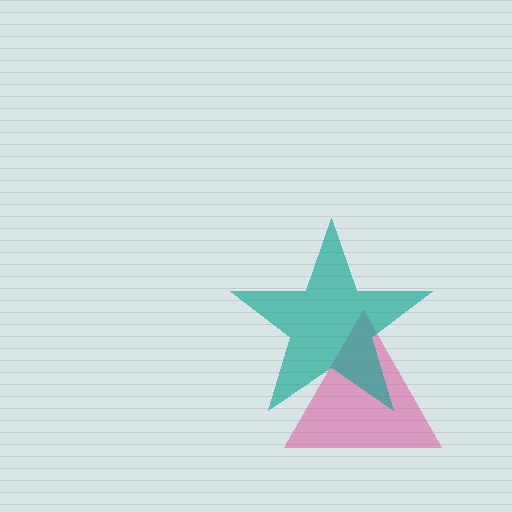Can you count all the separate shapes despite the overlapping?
Yes, there are 2 separate shapes.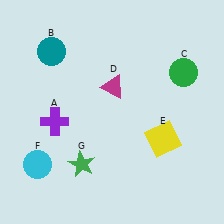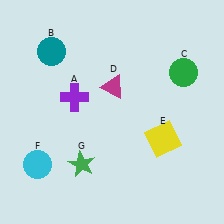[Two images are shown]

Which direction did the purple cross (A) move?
The purple cross (A) moved up.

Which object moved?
The purple cross (A) moved up.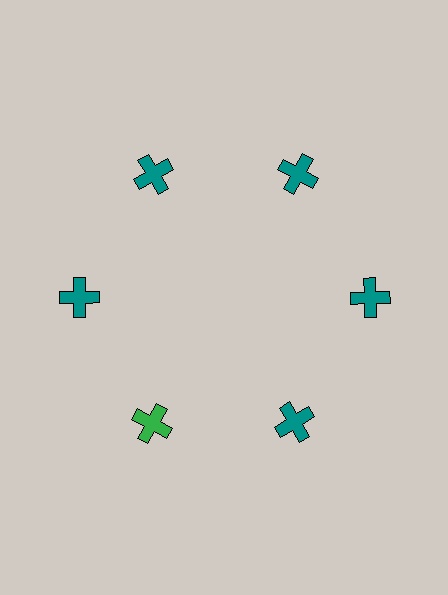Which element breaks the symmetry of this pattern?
The green cross at roughly the 7 o'clock position breaks the symmetry. All other shapes are teal crosses.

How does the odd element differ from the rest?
It has a different color: green instead of teal.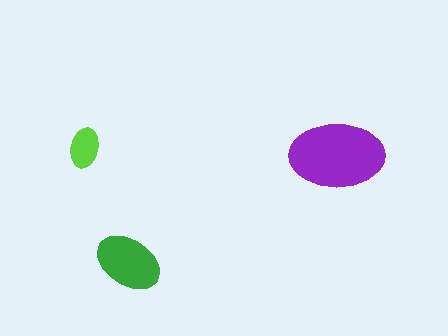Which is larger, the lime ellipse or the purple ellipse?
The purple one.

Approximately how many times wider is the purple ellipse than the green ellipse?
About 1.5 times wider.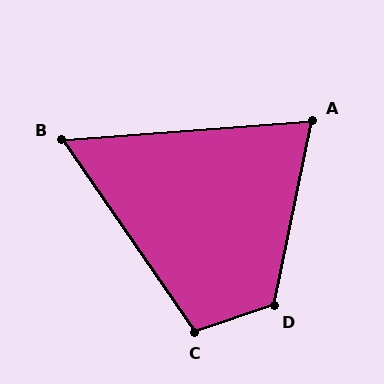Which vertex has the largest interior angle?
D, at approximately 120 degrees.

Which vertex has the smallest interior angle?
B, at approximately 60 degrees.